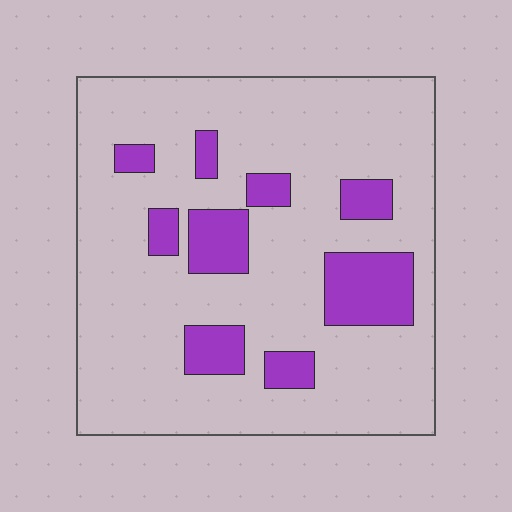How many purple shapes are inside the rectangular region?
9.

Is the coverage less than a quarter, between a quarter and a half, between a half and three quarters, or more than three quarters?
Less than a quarter.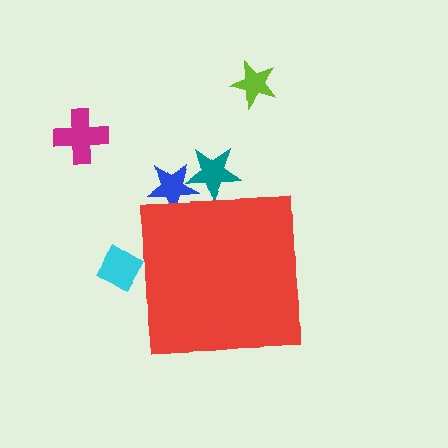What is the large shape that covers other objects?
A red square.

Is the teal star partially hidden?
Yes, the teal star is partially hidden behind the red square.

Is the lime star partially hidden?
No, the lime star is fully visible.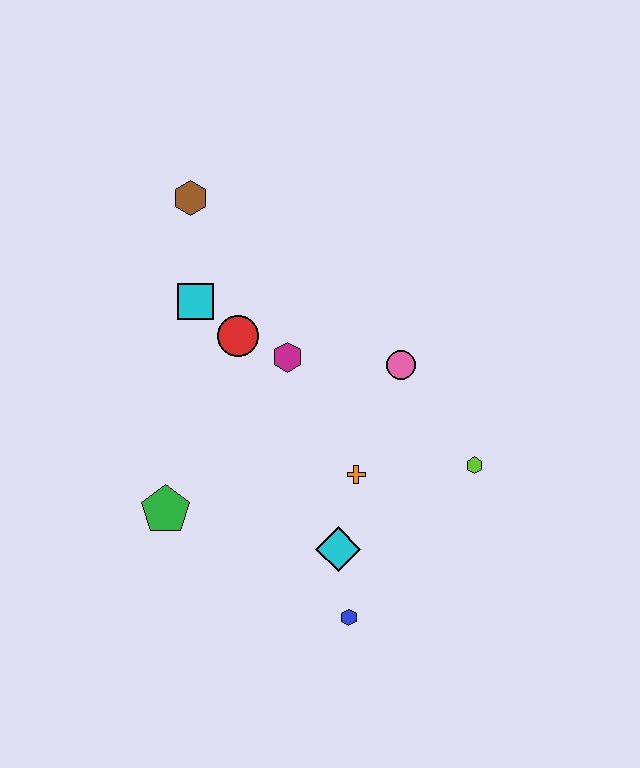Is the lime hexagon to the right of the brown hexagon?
Yes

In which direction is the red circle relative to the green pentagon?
The red circle is above the green pentagon.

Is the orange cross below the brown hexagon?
Yes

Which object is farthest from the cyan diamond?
The brown hexagon is farthest from the cyan diamond.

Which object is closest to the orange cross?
The cyan diamond is closest to the orange cross.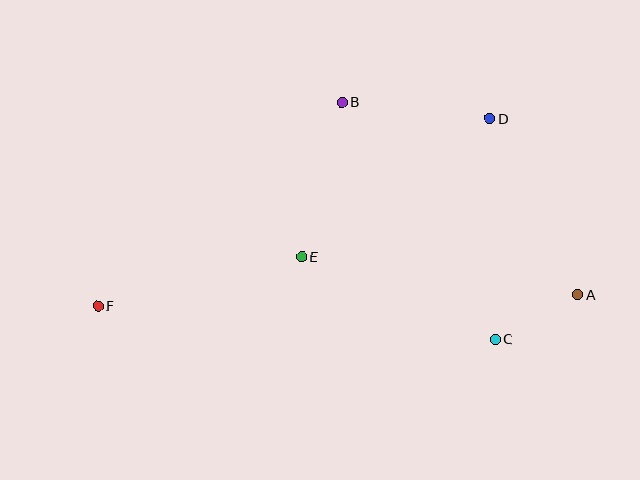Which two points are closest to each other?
Points A and C are closest to each other.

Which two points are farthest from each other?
Points A and F are farthest from each other.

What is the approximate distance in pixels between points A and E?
The distance between A and E is approximately 279 pixels.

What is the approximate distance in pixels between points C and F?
The distance between C and F is approximately 399 pixels.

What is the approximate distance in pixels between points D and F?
The distance between D and F is approximately 435 pixels.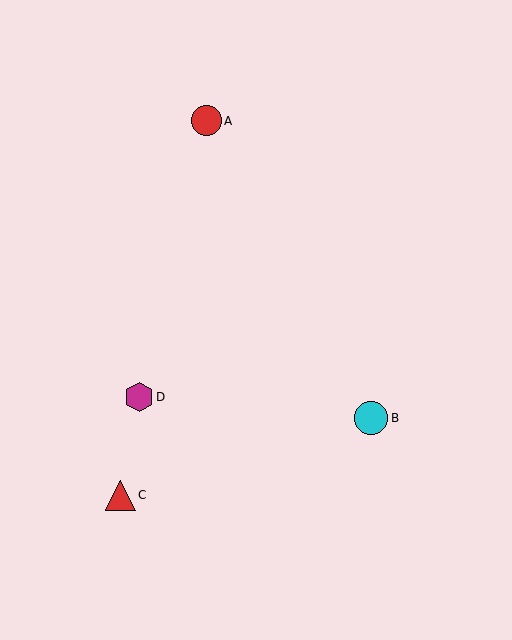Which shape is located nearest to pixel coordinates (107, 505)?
The red triangle (labeled C) at (120, 495) is nearest to that location.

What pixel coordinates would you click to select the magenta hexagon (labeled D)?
Click at (139, 397) to select the magenta hexagon D.